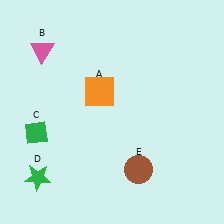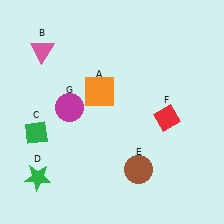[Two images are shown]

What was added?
A red diamond (F), a magenta circle (G) were added in Image 2.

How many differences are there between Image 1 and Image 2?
There are 2 differences between the two images.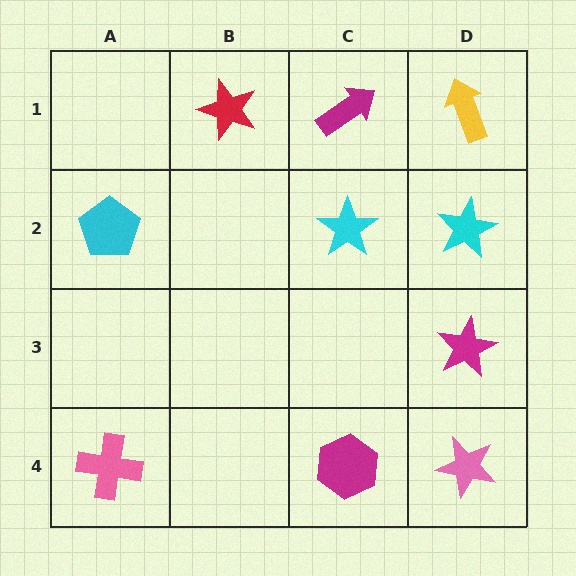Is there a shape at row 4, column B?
No, that cell is empty.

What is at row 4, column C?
A magenta hexagon.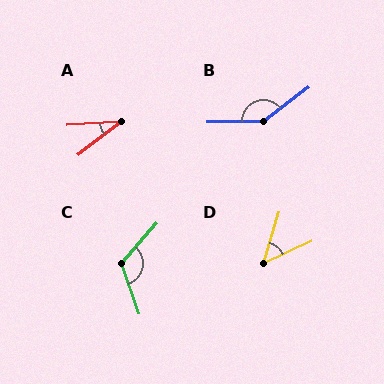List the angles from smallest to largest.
A (34°), D (48°), C (120°), B (144°).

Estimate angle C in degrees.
Approximately 120 degrees.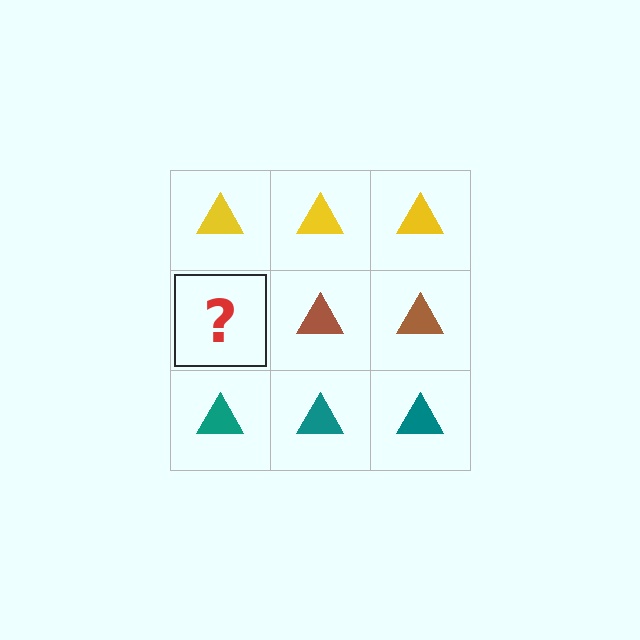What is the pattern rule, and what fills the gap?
The rule is that each row has a consistent color. The gap should be filled with a brown triangle.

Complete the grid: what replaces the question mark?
The question mark should be replaced with a brown triangle.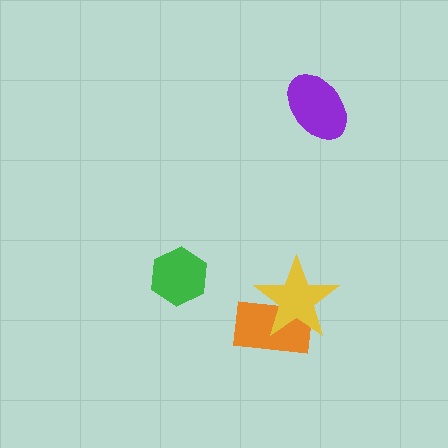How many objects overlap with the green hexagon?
0 objects overlap with the green hexagon.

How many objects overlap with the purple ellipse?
0 objects overlap with the purple ellipse.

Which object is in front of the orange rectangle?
The yellow star is in front of the orange rectangle.